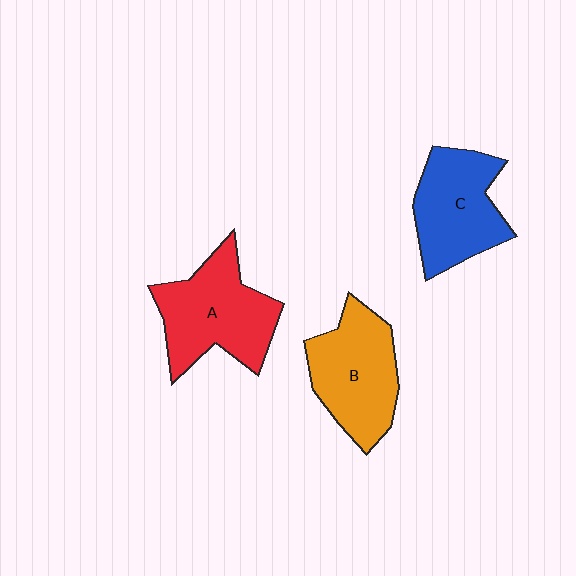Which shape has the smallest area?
Shape C (blue).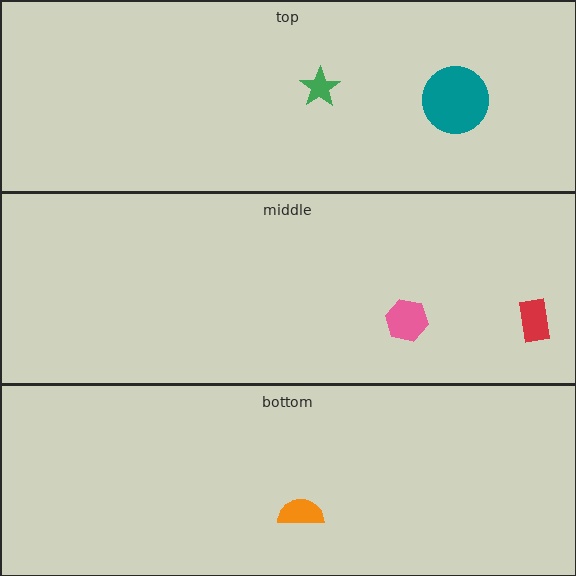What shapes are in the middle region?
The red rectangle, the pink hexagon.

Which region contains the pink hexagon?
The middle region.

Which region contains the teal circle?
The top region.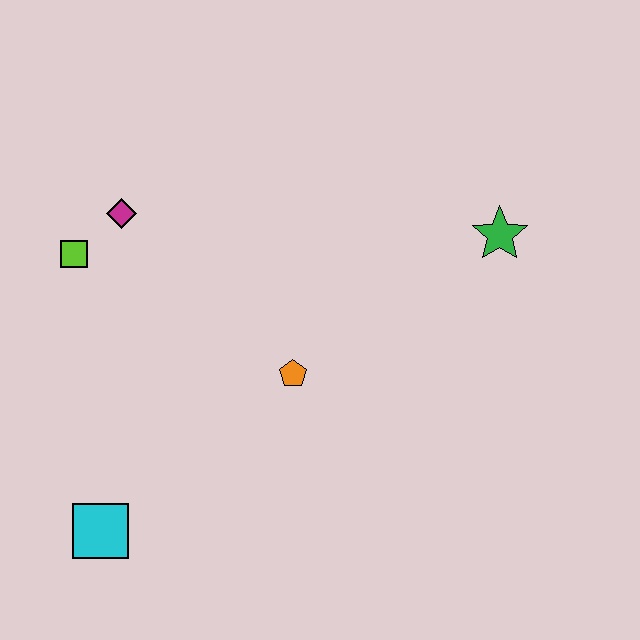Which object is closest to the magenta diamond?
The lime square is closest to the magenta diamond.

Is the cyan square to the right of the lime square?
Yes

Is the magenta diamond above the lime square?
Yes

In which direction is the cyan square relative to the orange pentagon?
The cyan square is to the left of the orange pentagon.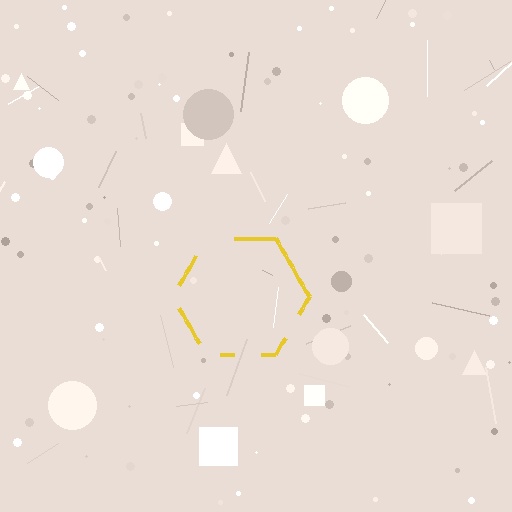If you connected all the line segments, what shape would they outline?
They would outline a hexagon.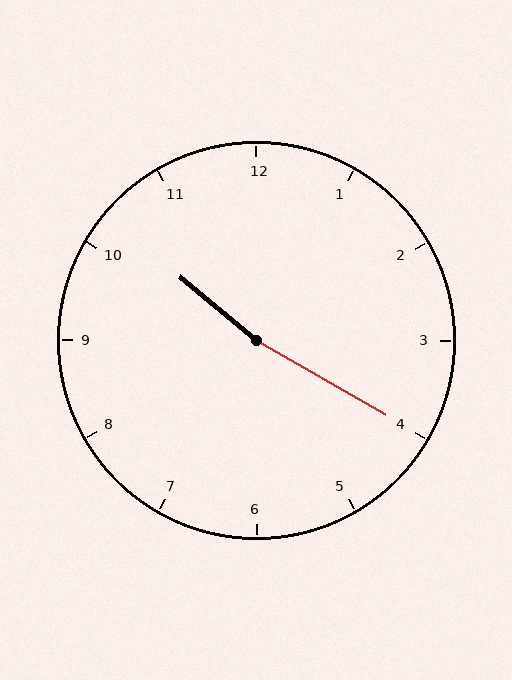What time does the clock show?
10:20.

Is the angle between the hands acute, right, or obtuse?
It is obtuse.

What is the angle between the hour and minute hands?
Approximately 170 degrees.